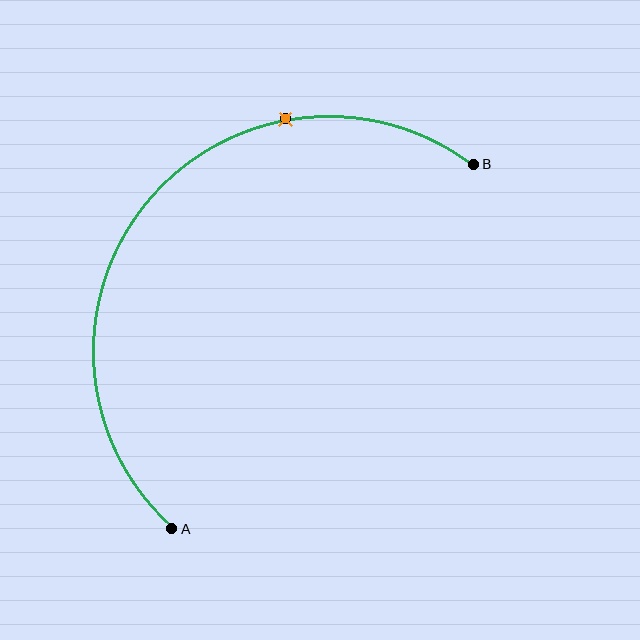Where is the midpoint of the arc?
The arc midpoint is the point on the curve farthest from the straight line joining A and B. It sits above and to the left of that line.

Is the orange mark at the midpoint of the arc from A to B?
No. The orange mark lies on the arc but is closer to endpoint B. The arc midpoint would be at the point on the curve equidistant along the arc from both A and B.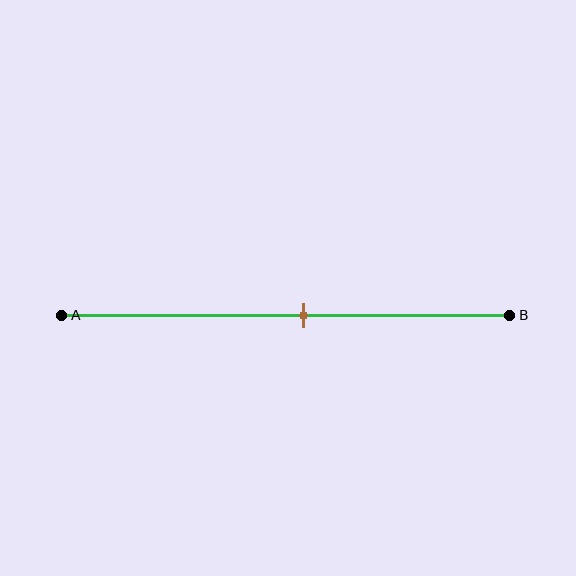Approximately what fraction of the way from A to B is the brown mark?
The brown mark is approximately 55% of the way from A to B.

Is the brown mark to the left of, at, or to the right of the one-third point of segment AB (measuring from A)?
The brown mark is to the right of the one-third point of segment AB.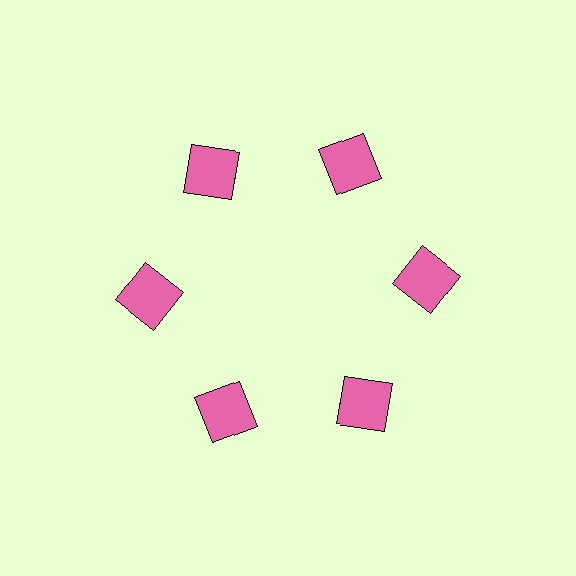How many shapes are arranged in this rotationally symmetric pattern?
There are 6 shapes, arranged in 6 groups of 1.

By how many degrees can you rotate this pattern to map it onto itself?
The pattern maps onto itself every 60 degrees of rotation.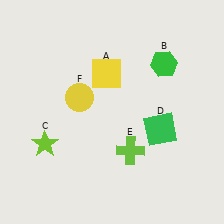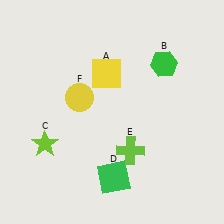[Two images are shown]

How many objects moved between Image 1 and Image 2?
1 object moved between the two images.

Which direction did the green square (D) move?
The green square (D) moved down.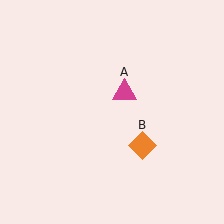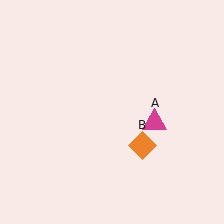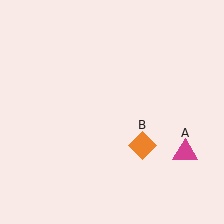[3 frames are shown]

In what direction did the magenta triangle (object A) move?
The magenta triangle (object A) moved down and to the right.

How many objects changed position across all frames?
1 object changed position: magenta triangle (object A).